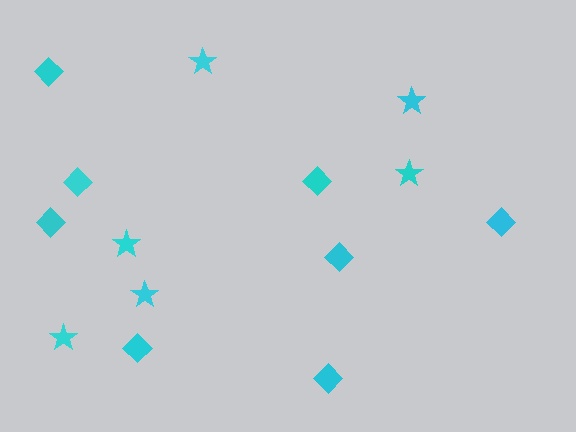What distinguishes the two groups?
There are 2 groups: one group of diamonds (8) and one group of stars (6).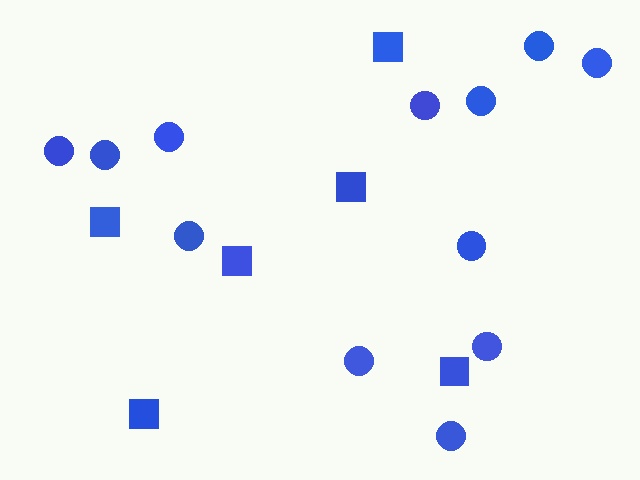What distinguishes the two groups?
There are 2 groups: one group of squares (6) and one group of circles (12).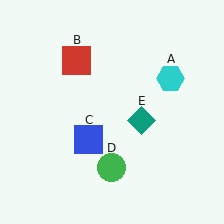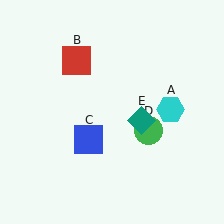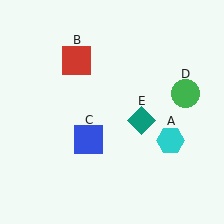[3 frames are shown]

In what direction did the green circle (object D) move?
The green circle (object D) moved up and to the right.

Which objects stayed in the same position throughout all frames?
Red square (object B) and blue square (object C) and teal diamond (object E) remained stationary.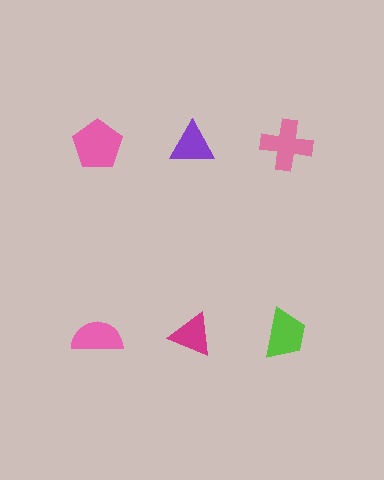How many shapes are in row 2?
3 shapes.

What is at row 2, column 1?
A pink semicircle.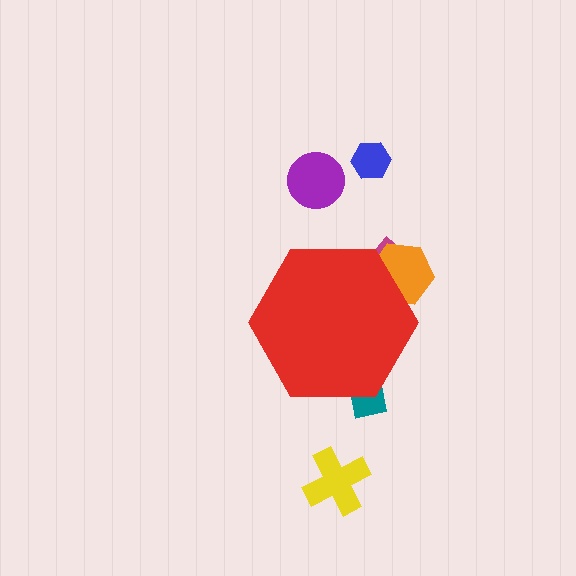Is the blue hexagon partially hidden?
No, the blue hexagon is fully visible.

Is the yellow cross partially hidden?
No, the yellow cross is fully visible.